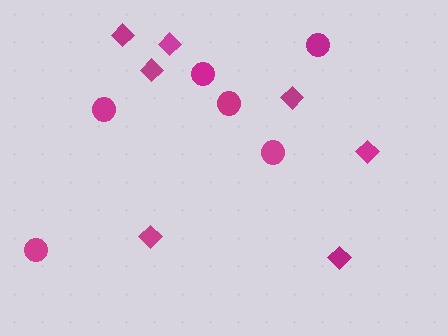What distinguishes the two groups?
There are 2 groups: one group of circles (6) and one group of diamonds (7).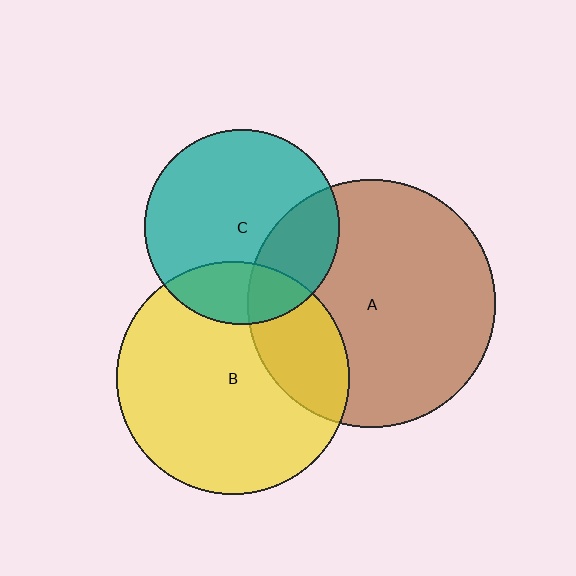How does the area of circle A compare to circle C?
Approximately 1.6 times.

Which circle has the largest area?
Circle A (brown).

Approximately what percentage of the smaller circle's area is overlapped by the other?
Approximately 20%.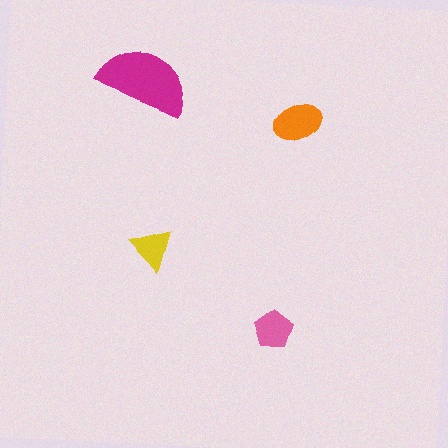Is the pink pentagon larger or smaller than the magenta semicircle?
Smaller.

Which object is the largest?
The magenta semicircle.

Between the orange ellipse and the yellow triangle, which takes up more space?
The orange ellipse.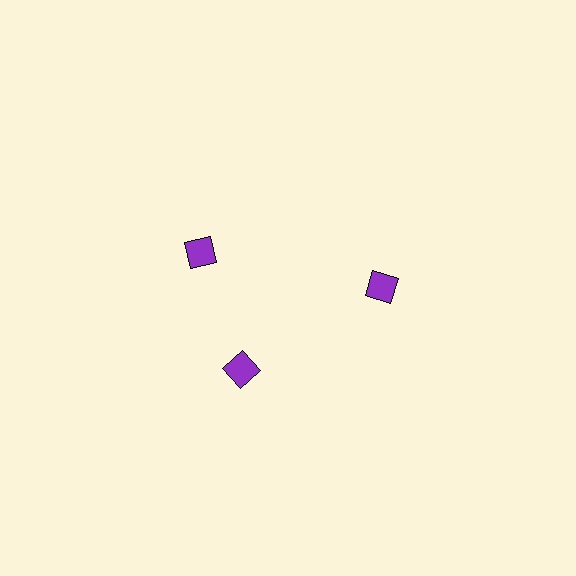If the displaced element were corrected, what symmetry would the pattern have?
It would have 3-fold rotational symmetry — the pattern would map onto itself every 120 degrees.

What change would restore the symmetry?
The symmetry would be restored by rotating it back into even spacing with its neighbors so that all 3 squares sit at equal angles and equal distance from the center.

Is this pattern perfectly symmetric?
No. The 3 purple squares are arranged in a ring, but one element near the 11 o'clock position is rotated out of alignment along the ring, breaking the 3-fold rotational symmetry.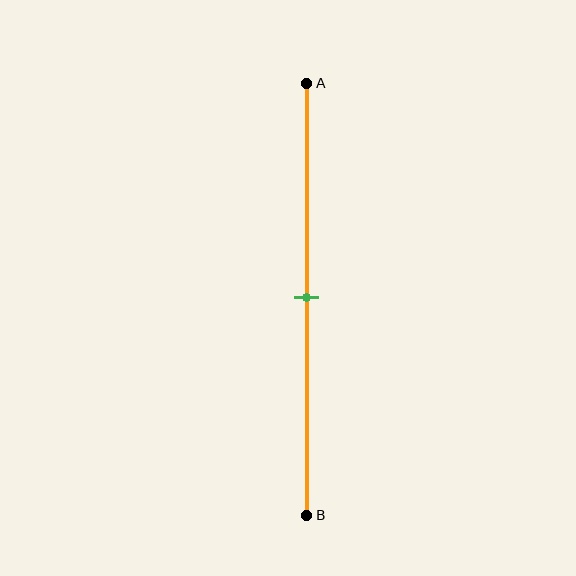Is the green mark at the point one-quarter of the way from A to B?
No, the mark is at about 50% from A, not at the 25% one-quarter point.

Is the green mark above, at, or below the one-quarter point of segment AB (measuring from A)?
The green mark is below the one-quarter point of segment AB.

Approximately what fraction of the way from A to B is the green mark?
The green mark is approximately 50% of the way from A to B.